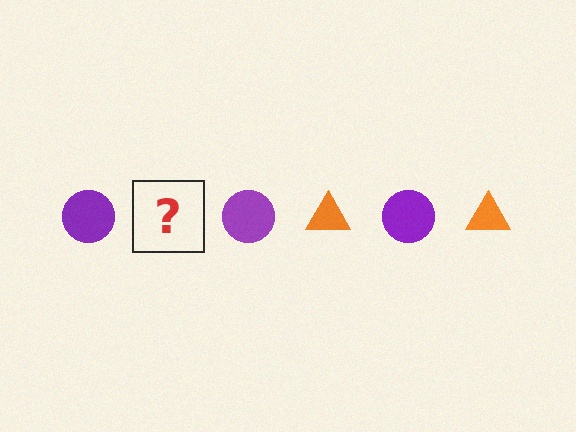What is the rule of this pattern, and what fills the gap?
The rule is that the pattern alternates between purple circle and orange triangle. The gap should be filled with an orange triangle.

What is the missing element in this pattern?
The missing element is an orange triangle.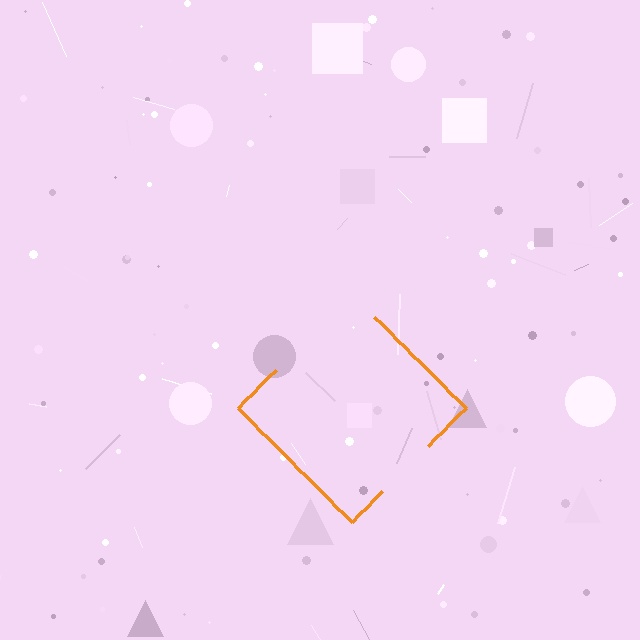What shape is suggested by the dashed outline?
The dashed outline suggests a diamond.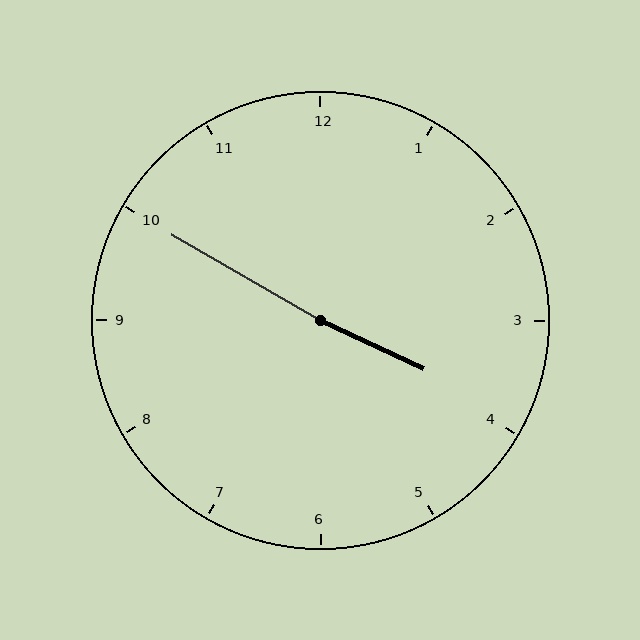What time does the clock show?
3:50.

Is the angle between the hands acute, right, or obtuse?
It is obtuse.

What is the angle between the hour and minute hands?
Approximately 175 degrees.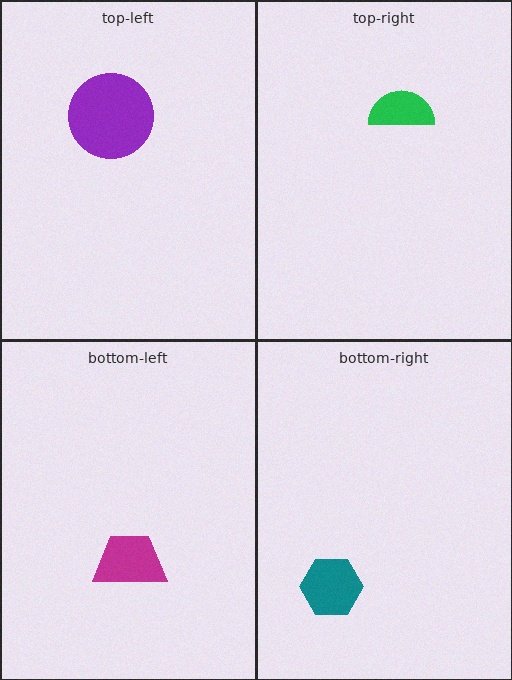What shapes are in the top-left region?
The purple circle.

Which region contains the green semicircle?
The top-right region.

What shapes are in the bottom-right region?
The teal hexagon.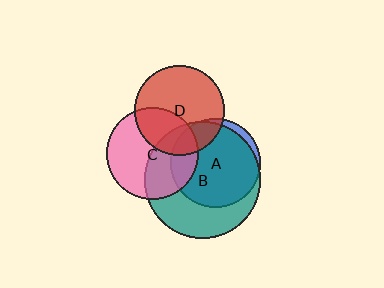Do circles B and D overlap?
Yes.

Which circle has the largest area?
Circle B (teal).